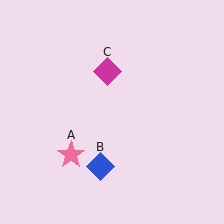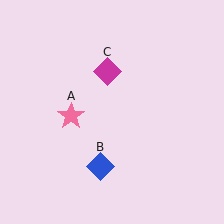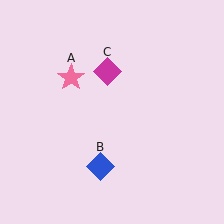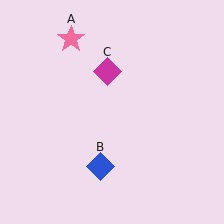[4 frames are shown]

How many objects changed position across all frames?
1 object changed position: pink star (object A).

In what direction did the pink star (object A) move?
The pink star (object A) moved up.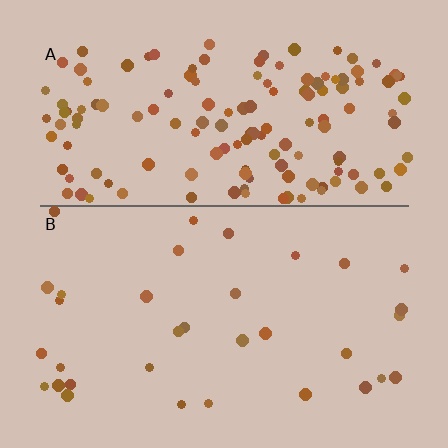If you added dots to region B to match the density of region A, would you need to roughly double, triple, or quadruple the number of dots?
Approximately quadruple.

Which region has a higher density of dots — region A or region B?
A (the top).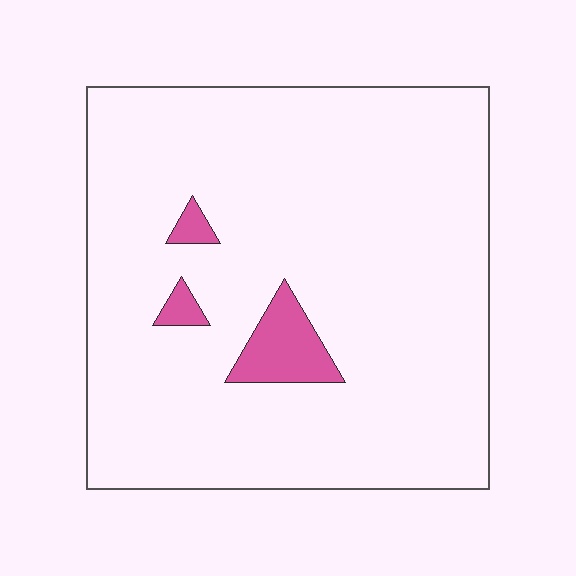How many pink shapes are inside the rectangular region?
3.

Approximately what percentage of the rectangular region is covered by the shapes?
Approximately 5%.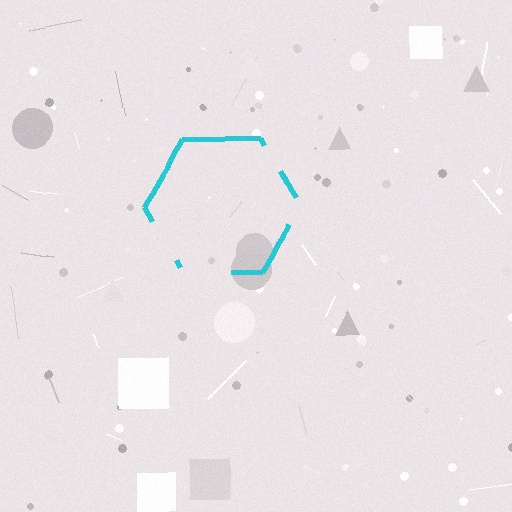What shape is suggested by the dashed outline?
The dashed outline suggests a hexagon.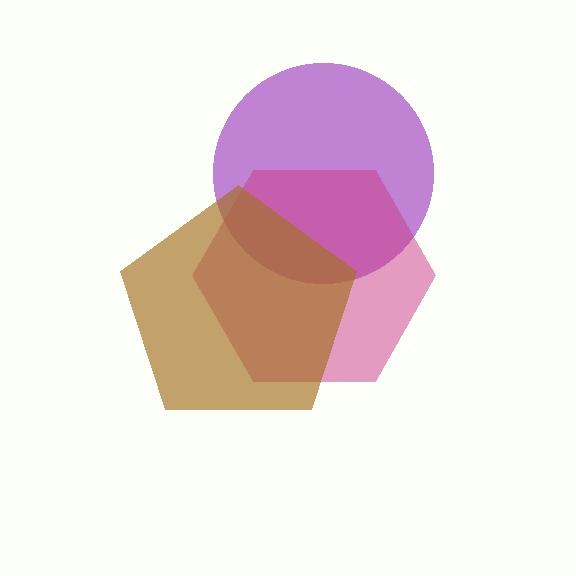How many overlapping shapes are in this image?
There are 3 overlapping shapes in the image.